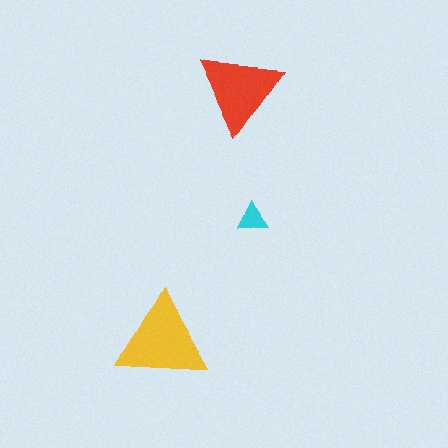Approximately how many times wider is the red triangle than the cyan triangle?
About 2.5 times wider.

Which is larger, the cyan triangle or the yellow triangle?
The yellow one.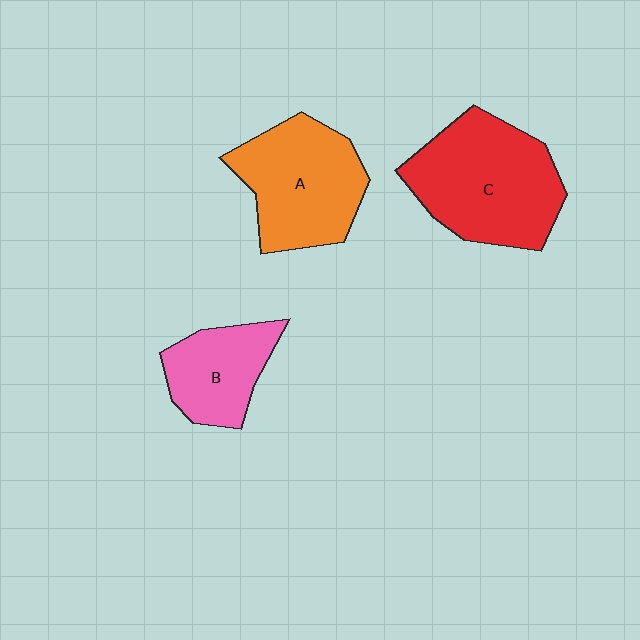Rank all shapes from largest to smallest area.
From largest to smallest: C (red), A (orange), B (pink).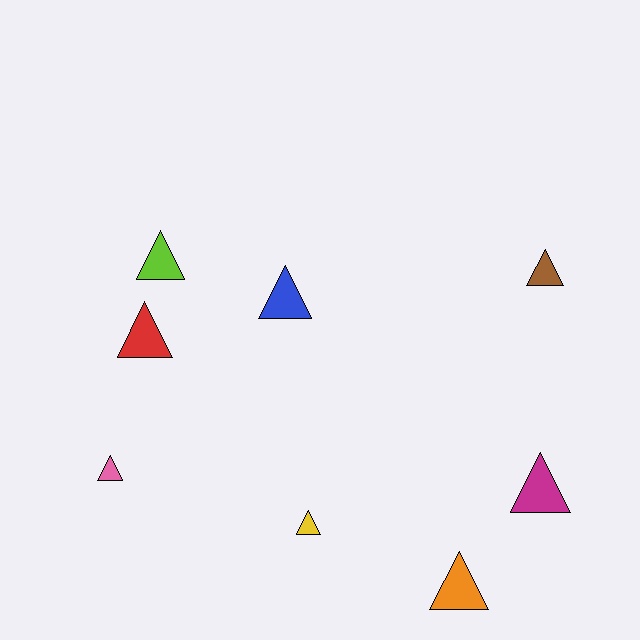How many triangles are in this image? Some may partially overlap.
There are 8 triangles.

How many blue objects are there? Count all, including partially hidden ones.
There is 1 blue object.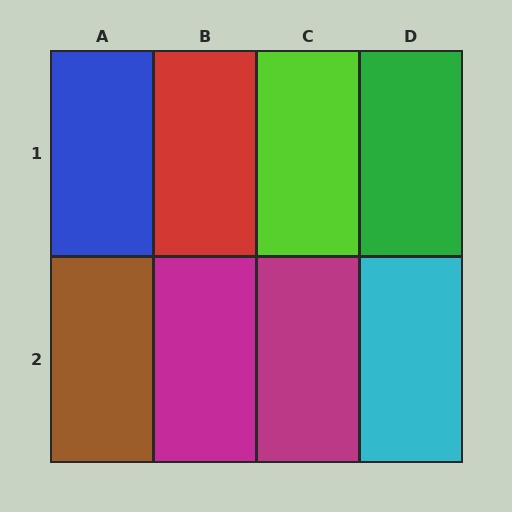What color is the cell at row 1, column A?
Blue.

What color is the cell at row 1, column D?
Green.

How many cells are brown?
1 cell is brown.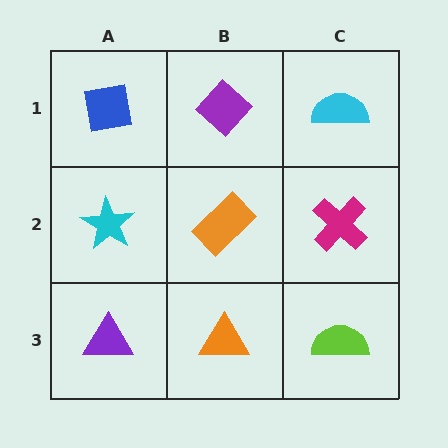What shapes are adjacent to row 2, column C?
A cyan semicircle (row 1, column C), a lime semicircle (row 3, column C), an orange rectangle (row 2, column B).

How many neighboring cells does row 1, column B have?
3.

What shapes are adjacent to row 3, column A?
A cyan star (row 2, column A), an orange triangle (row 3, column B).